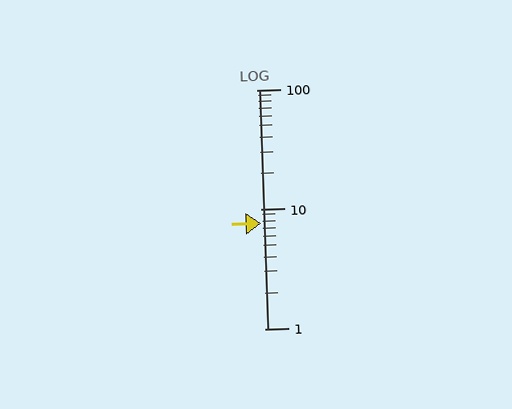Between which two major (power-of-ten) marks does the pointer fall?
The pointer is between 1 and 10.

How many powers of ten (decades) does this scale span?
The scale spans 2 decades, from 1 to 100.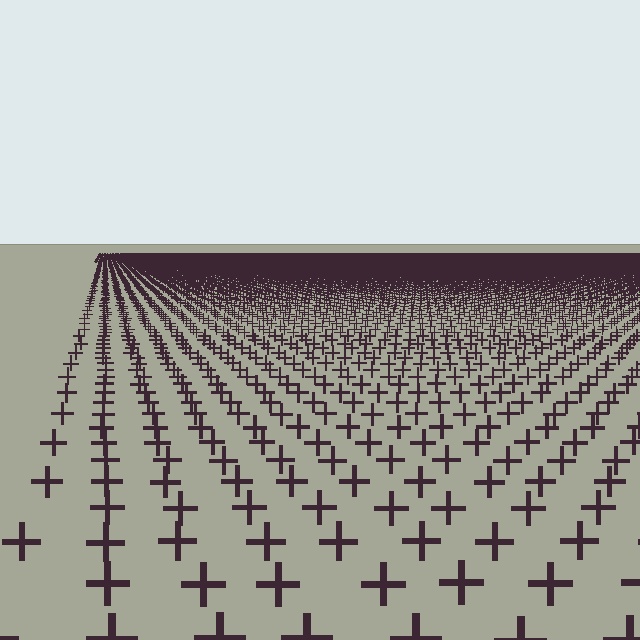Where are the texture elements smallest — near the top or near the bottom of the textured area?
Near the top.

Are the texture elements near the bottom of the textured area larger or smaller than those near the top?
Larger. Near the bottom, elements are closer to the viewer and appear at a bigger on-screen size.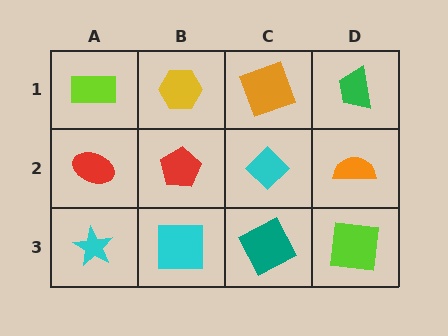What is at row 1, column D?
A green trapezoid.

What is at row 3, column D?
A lime square.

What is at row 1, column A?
A lime rectangle.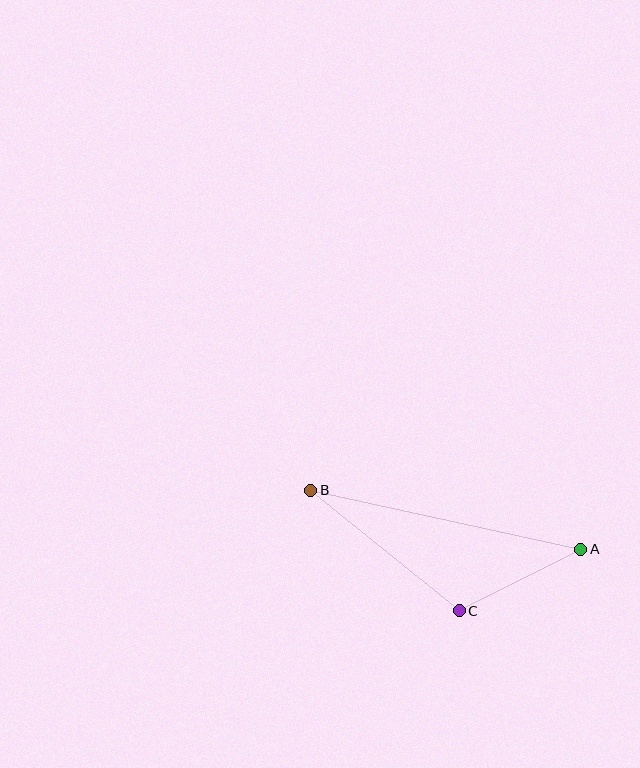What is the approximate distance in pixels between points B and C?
The distance between B and C is approximately 191 pixels.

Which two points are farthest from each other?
Points A and B are farthest from each other.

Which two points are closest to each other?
Points A and C are closest to each other.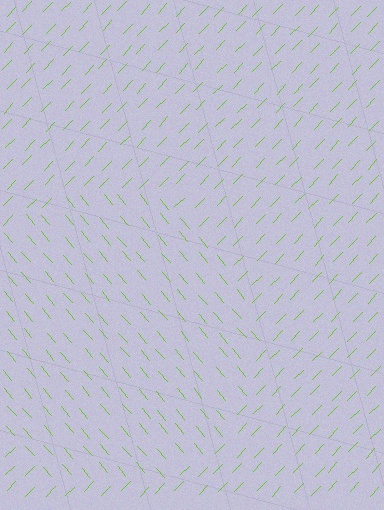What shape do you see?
I see a circle.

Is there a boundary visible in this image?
Yes, there is a texture boundary formed by a change in line orientation.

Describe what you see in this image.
The image is filled with small lime line segments. A circle region in the image has lines oriented differently from the surrounding lines, creating a visible texture boundary.